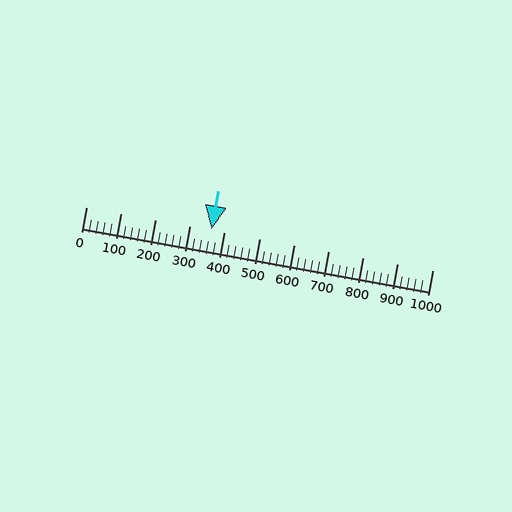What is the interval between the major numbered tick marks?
The major tick marks are spaced 100 units apart.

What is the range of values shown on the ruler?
The ruler shows values from 0 to 1000.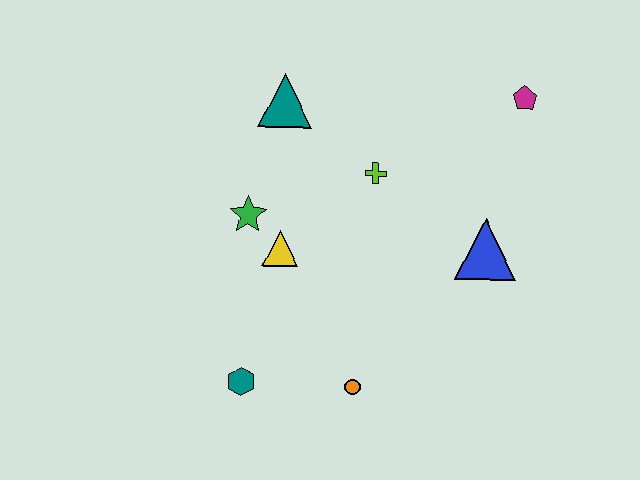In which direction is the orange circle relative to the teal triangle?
The orange circle is below the teal triangle.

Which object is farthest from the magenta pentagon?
The teal hexagon is farthest from the magenta pentagon.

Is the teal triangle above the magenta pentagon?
No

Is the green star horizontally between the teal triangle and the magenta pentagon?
No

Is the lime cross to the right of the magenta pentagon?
No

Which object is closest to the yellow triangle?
The green star is closest to the yellow triangle.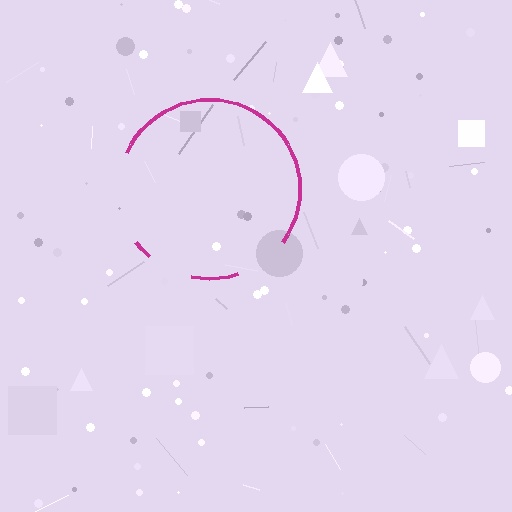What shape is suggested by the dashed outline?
The dashed outline suggests a circle.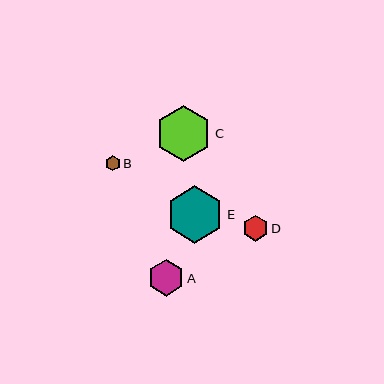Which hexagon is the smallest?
Hexagon B is the smallest with a size of approximately 15 pixels.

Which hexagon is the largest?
Hexagon E is the largest with a size of approximately 57 pixels.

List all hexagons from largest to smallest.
From largest to smallest: E, C, A, D, B.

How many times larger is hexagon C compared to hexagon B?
Hexagon C is approximately 3.7 times the size of hexagon B.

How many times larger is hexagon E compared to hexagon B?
Hexagon E is approximately 3.8 times the size of hexagon B.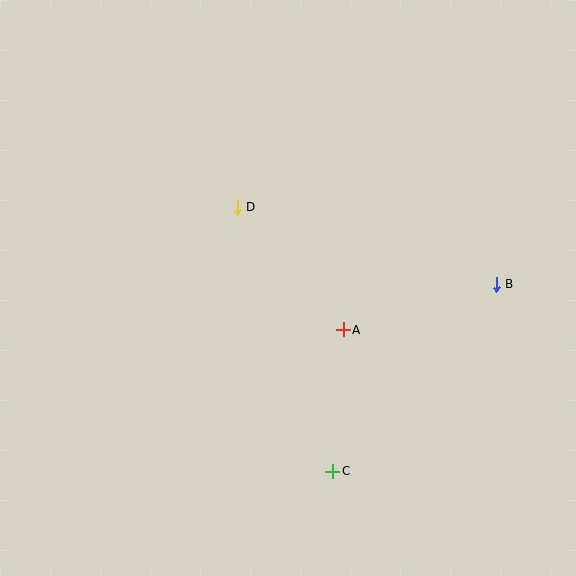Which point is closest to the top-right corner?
Point B is closest to the top-right corner.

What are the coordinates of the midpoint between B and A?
The midpoint between B and A is at (420, 307).